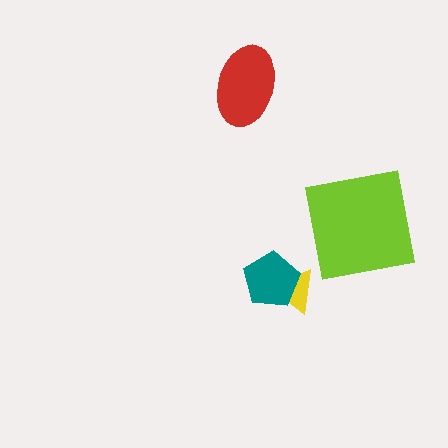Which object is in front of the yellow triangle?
The teal pentagon is in front of the yellow triangle.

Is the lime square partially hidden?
No, no other shape covers it.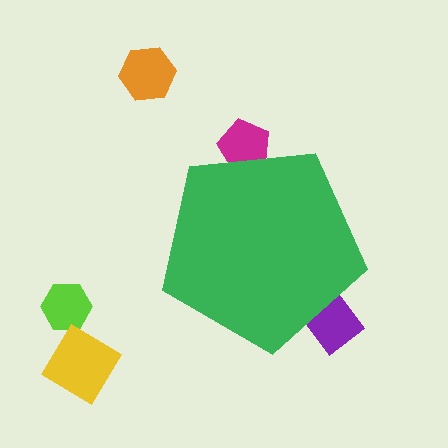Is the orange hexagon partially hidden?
No, the orange hexagon is fully visible.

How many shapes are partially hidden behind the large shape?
2 shapes are partially hidden.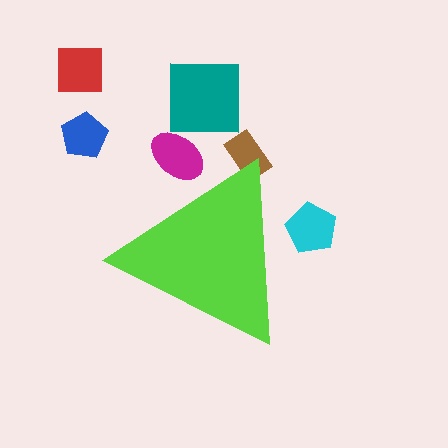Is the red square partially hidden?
No, the red square is fully visible.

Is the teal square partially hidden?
No, the teal square is fully visible.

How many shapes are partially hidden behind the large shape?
3 shapes are partially hidden.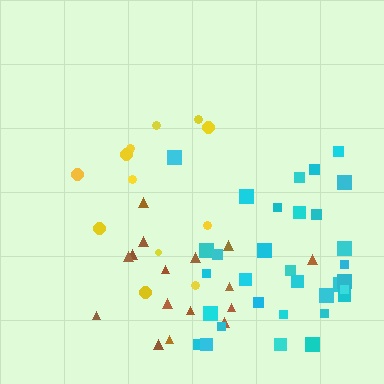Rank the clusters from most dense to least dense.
brown, cyan, yellow.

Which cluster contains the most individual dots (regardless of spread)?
Cyan (32).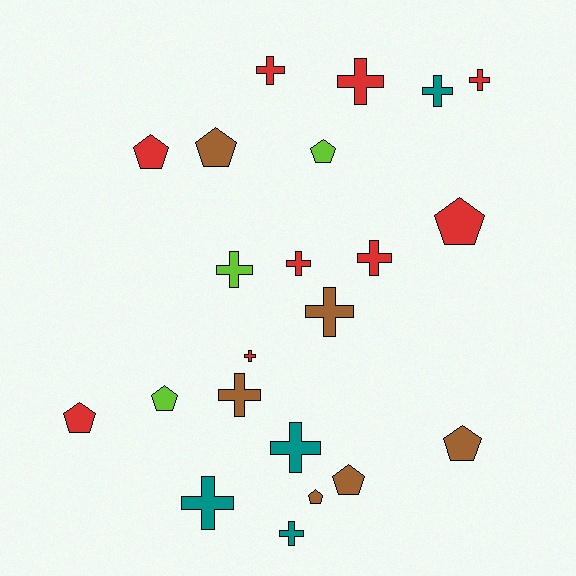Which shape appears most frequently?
Cross, with 13 objects.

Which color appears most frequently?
Red, with 9 objects.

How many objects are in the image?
There are 22 objects.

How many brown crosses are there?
There are 2 brown crosses.